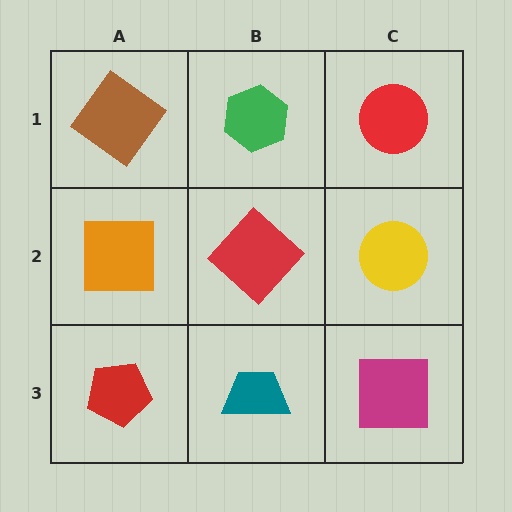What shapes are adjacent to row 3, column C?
A yellow circle (row 2, column C), a teal trapezoid (row 3, column B).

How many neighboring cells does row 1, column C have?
2.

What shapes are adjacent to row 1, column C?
A yellow circle (row 2, column C), a green hexagon (row 1, column B).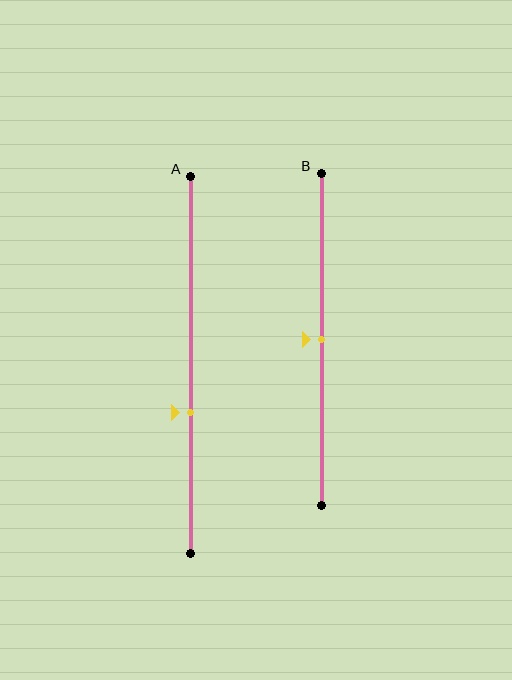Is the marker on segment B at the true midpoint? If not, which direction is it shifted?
Yes, the marker on segment B is at the true midpoint.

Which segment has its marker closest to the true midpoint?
Segment B has its marker closest to the true midpoint.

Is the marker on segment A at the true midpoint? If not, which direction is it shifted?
No, the marker on segment A is shifted downward by about 13% of the segment length.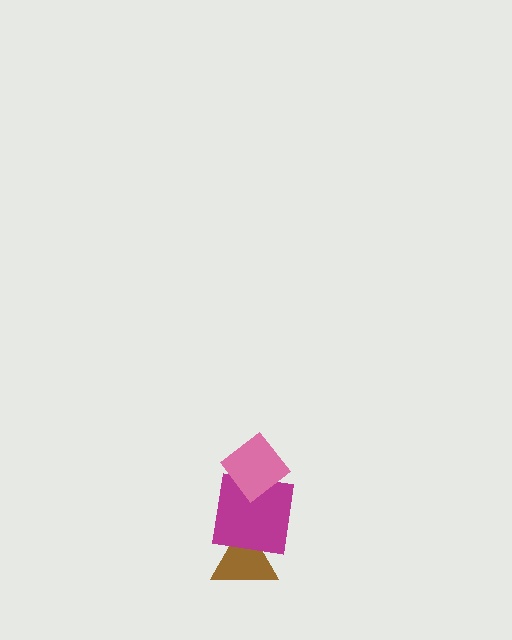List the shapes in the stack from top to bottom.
From top to bottom: the pink diamond, the magenta square, the brown triangle.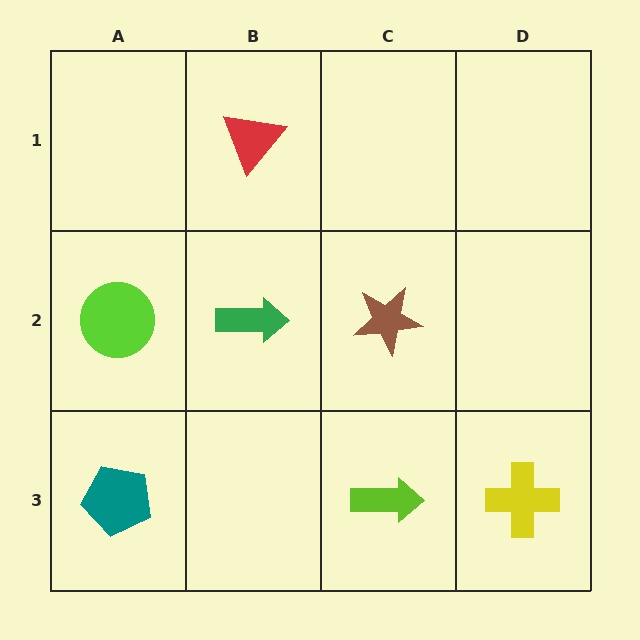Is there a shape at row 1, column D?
No, that cell is empty.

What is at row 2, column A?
A lime circle.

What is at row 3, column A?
A teal pentagon.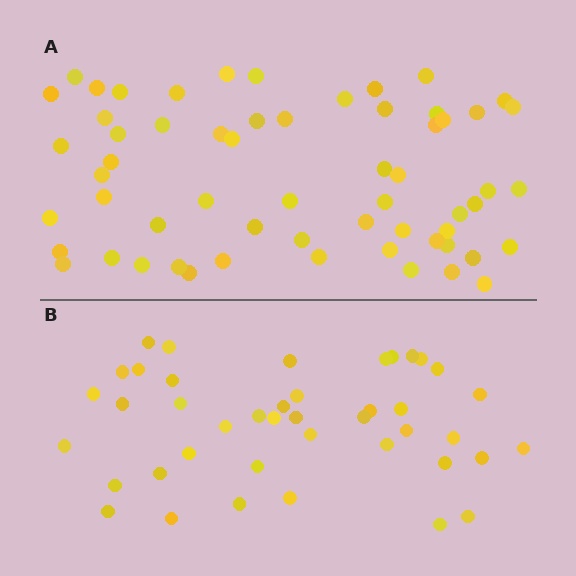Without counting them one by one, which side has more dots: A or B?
Region A (the top region) has more dots.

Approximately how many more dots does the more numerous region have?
Region A has approximately 20 more dots than region B.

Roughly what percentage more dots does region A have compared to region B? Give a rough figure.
About 45% more.